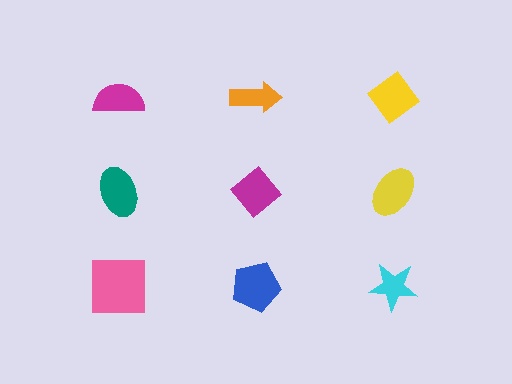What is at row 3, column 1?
A pink square.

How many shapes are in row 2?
3 shapes.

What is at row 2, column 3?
A yellow ellipse.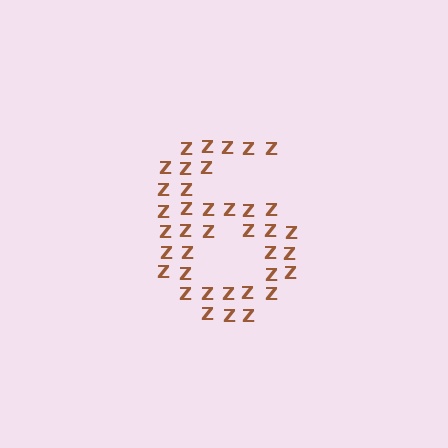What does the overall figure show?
The overall figure shows the digit 6.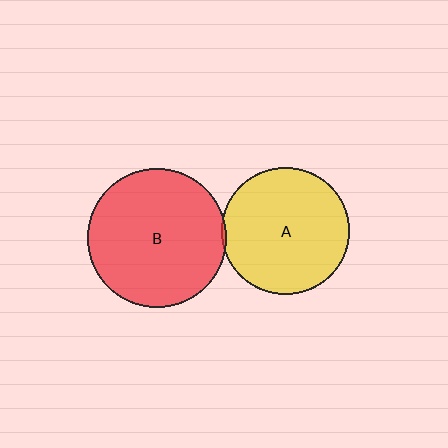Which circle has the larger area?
Circle B (red).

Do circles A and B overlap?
Yes.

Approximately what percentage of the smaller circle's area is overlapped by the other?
Approximately 5%.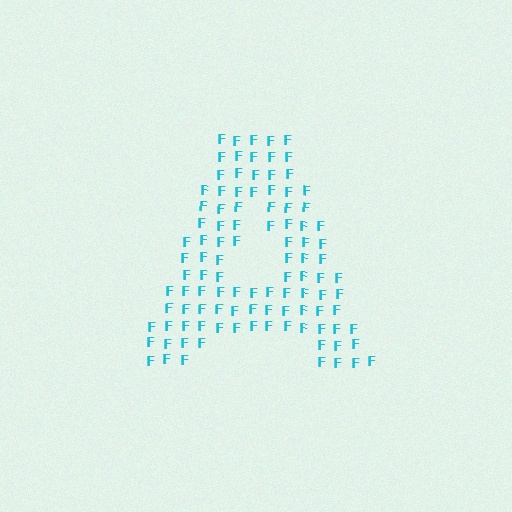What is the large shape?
The large shape is the letter A.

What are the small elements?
The small elements are letter F's.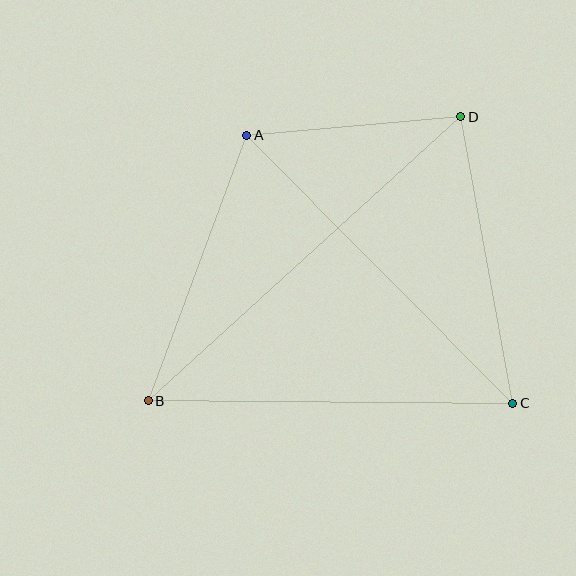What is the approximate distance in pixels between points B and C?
The distance between B and C is approximately 364 pixels.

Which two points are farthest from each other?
Points B and D are farthest from each other.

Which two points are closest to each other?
Points A and D are closest to each other.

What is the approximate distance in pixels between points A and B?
The distance between A and B is approximately 283 pixels.